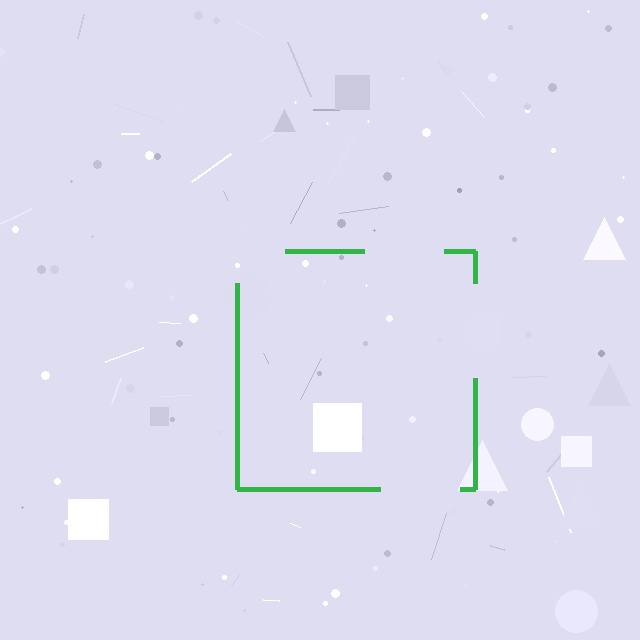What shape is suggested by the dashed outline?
The dashed outline suggests a square.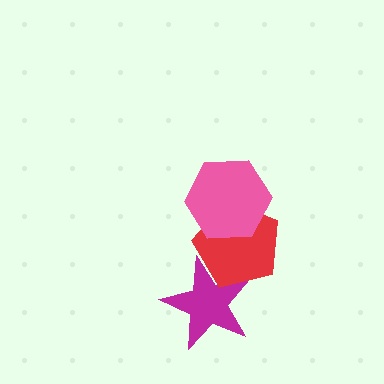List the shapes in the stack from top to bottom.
From top to bottom: the pink hexagon, the red pentagon, the magenta star.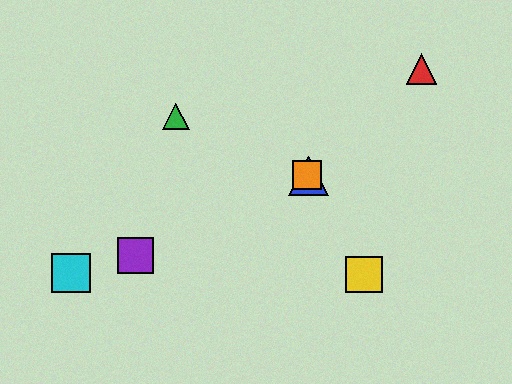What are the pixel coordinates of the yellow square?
The yellow square is at (364, 275).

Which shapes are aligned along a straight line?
The blue triangle, the green triangle, the orange square are aligned along a straight line.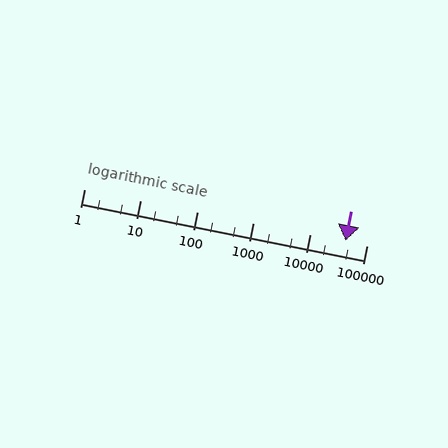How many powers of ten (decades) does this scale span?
The scale spans 5 decades, from 1 to 100000.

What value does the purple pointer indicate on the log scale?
The pointer indicates approximately 42000.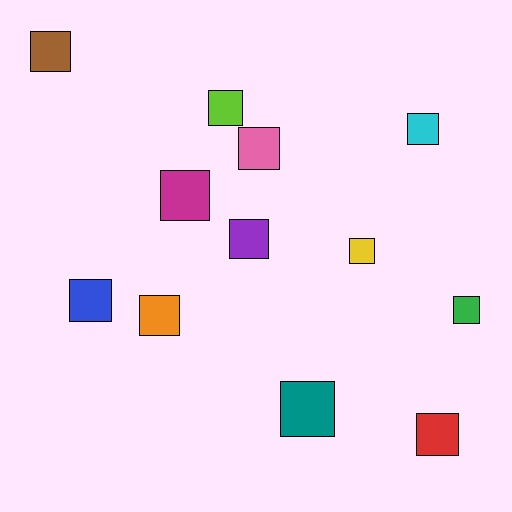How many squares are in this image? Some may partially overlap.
There are 12 squares.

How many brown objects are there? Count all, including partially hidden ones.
There is 1 brown object.